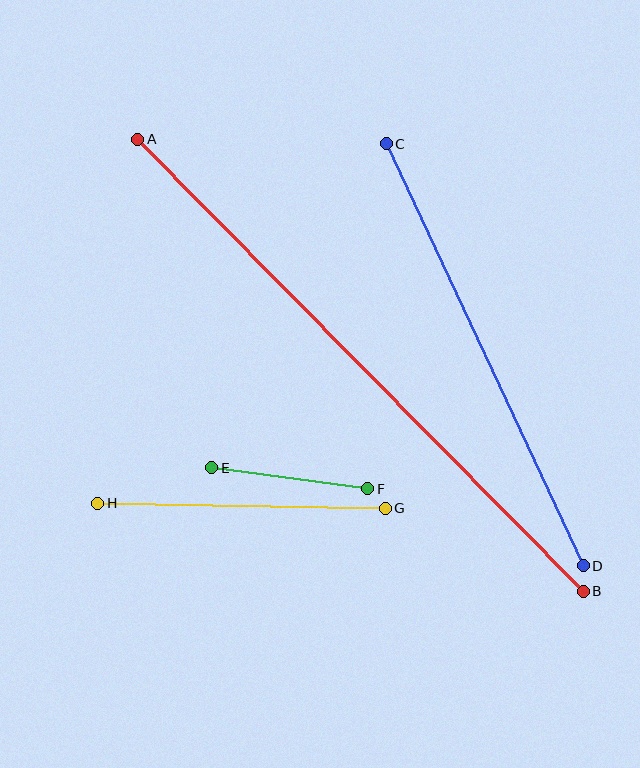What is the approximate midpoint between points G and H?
The midpoint is at approximately (241, 506) pixels.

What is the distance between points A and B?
The distance is approximately 635 pixels.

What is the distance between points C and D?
The distance is approximately 466 pixels.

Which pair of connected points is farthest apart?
Points A and B are farthest apart.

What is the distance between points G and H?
The distance is approximately 288 pixels.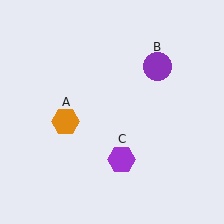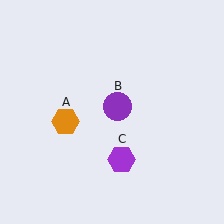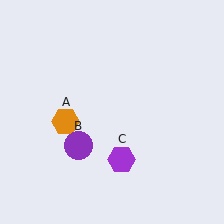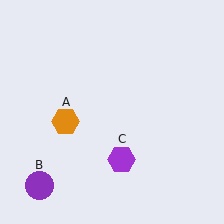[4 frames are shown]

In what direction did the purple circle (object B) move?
The purple circle (object B) moved down and to the left.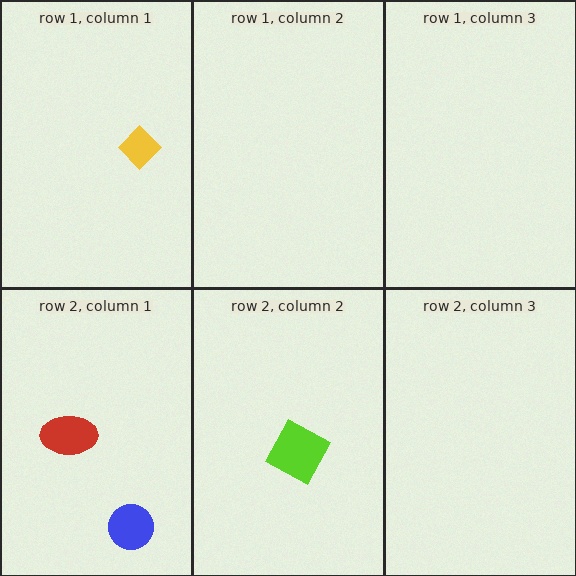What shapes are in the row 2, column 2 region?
The lime square.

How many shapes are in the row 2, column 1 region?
2.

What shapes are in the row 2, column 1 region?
The red ellipse, the blue circle.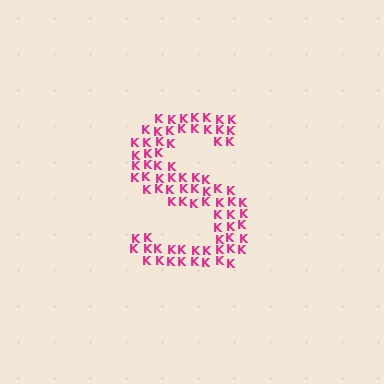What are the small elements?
The small elements are letter K's.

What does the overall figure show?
The overall figure shows the letter S.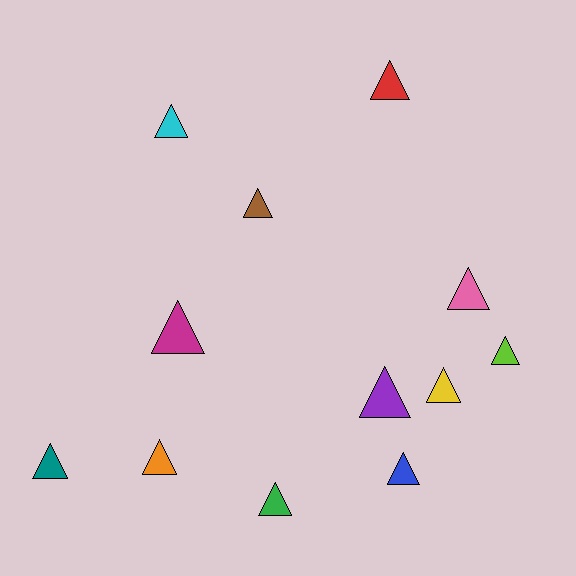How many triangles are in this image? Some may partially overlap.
There are 12 triangles.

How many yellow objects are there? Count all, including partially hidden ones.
There is 1 yellow object.